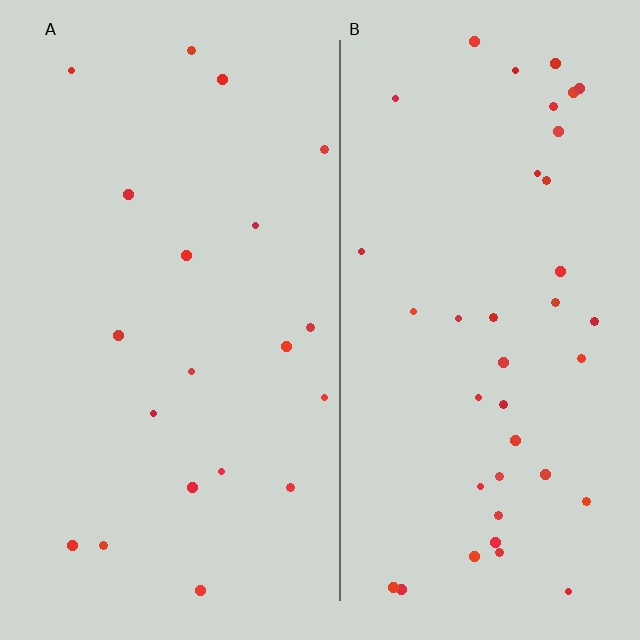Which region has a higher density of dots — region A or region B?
B (the right).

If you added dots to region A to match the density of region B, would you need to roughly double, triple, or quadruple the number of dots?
Approximately double.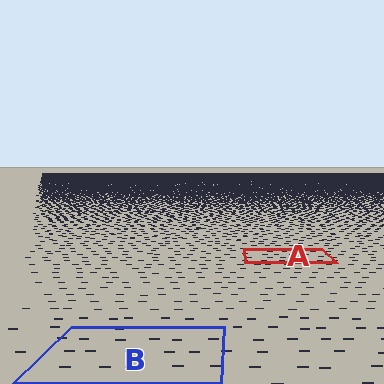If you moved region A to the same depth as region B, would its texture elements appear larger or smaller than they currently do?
They would appear larger. At a closer depth, the same texture elements are projected at a bigger on-screen size.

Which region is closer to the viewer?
Region B is closer. The texture elements there are larger and more spread out.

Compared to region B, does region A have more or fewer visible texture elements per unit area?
Region A has more texture elements per unit area — they are packed more densely because it is farther away.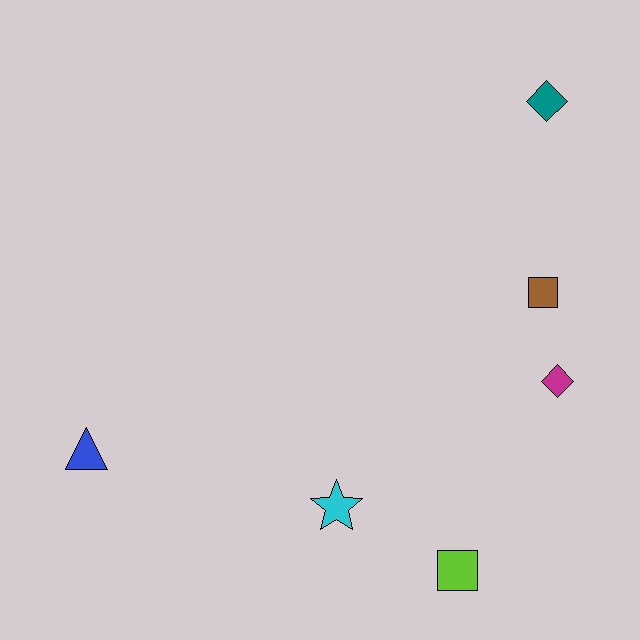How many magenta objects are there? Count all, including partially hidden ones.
There is 1 magenta object.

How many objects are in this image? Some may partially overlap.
There are 6 objects.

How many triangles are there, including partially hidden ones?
There is 1 triangle.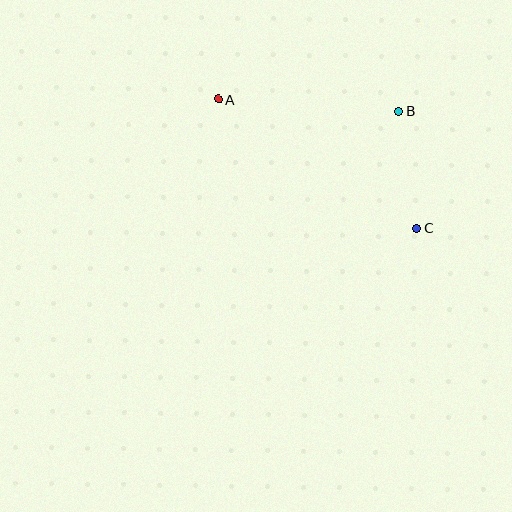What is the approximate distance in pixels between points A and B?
The distance between A and B is approximately 181 pixels.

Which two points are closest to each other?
Points B and C are closest to each other.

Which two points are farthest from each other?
Points A and C are farthest from each other.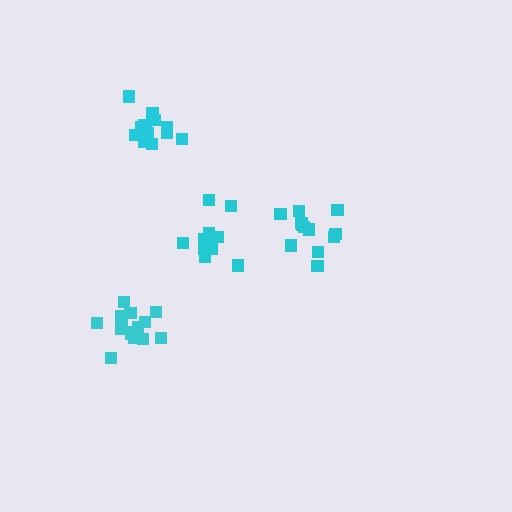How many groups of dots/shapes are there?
There are 4 groups.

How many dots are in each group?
Group 1: 15 dots, Group 2: 11 dots, Group 3: 14 dots, Group 4: 12 dots (52 total).